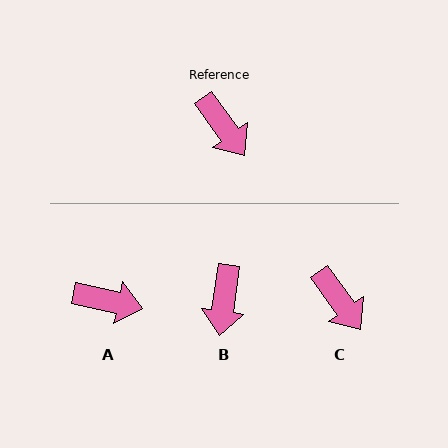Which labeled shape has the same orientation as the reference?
C.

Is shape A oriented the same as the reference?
No, it is off by about 42 degrees.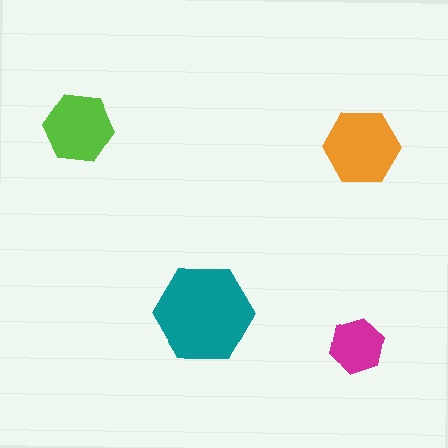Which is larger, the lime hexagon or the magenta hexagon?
The lime one.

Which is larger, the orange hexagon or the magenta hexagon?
The orange one.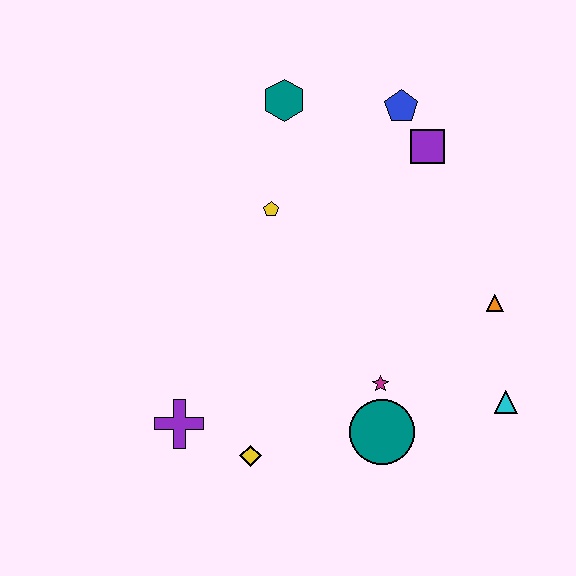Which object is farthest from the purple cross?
The blue pentagon is farthest from the purple cross.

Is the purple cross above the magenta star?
No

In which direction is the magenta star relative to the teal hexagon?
The magenta star is below the teal hexagon.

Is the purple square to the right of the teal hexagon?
Yes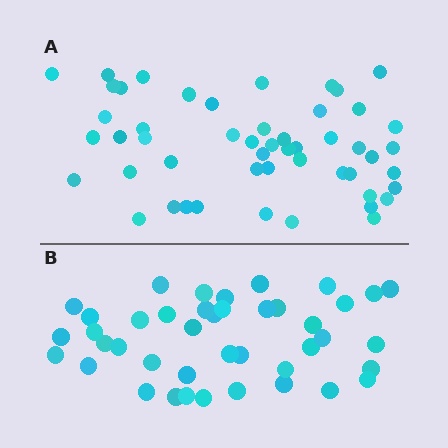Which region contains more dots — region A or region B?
Region A (the top region) has more dots.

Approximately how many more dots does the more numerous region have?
Region A has roughly 8 or so more dots than region B.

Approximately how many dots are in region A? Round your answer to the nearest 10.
About 50 dots. (The exact count is 51, which rounds to 50.)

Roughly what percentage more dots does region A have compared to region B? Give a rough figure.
About 20% more.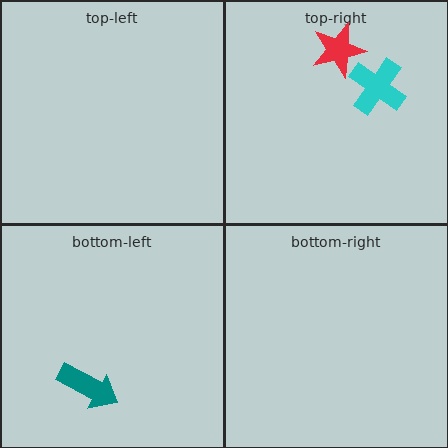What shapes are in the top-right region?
The cyan cross, the red star.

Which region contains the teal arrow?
The bottom-left region.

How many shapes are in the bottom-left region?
1.